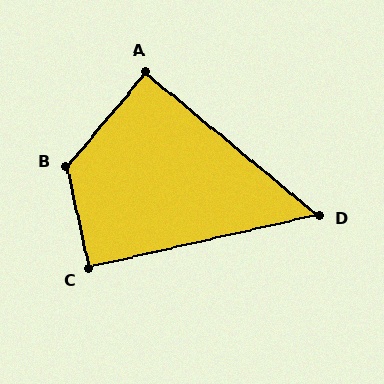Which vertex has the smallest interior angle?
D, at approximately 53 degrees.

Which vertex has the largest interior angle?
B, at approximately 127 degrees.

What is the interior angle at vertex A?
Approximately 91 degrees (approximately right).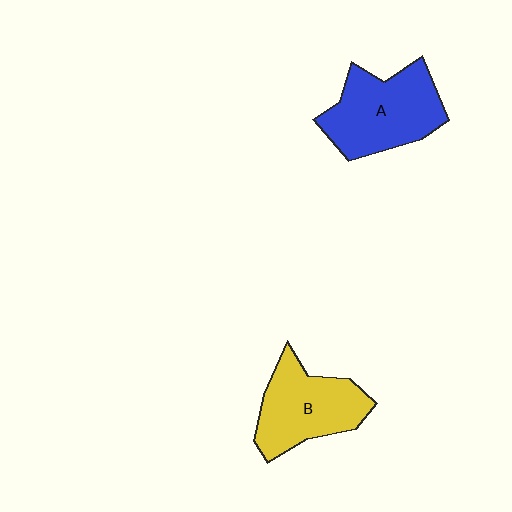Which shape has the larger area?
Shape A (blue).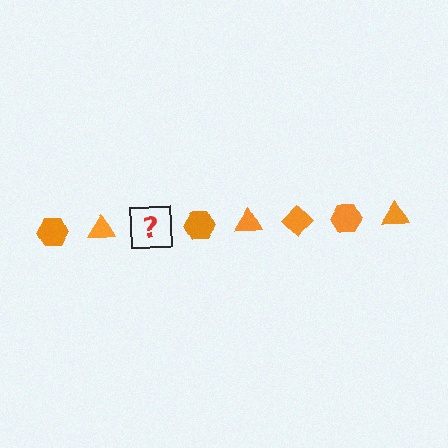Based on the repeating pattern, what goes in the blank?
The blank should be an orange diamond.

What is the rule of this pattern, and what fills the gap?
The rule is that the pattern cycles through hexagon, triangle, diamond shapes in orange. The gap should be filled with an orange diamond.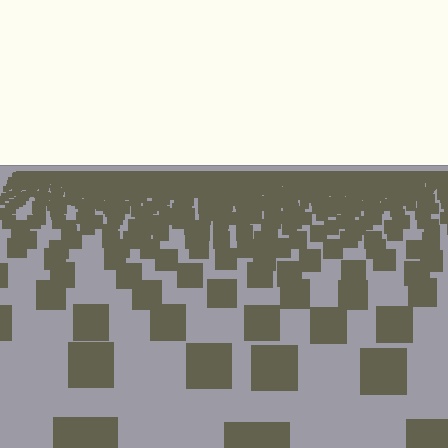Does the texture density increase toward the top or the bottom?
Density increases toward the top.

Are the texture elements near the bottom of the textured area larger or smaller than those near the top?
Larger. Near the bottom, elements are closer to the viewer and appear at a bigger on-screen size.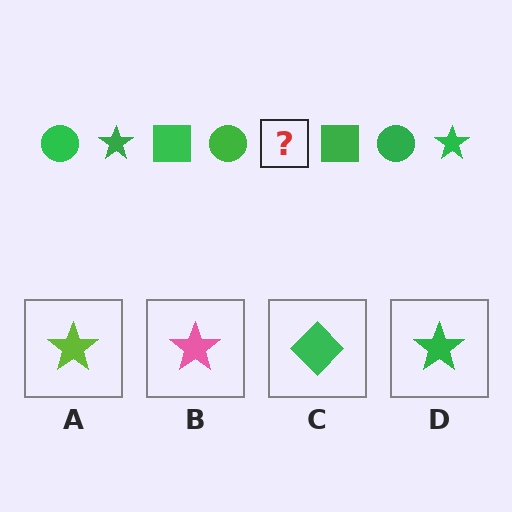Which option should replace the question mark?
Option D.